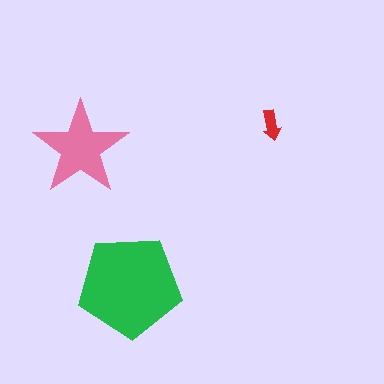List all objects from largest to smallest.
The green pentagon, the pink star, the red arrow.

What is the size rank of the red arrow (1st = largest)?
3rd.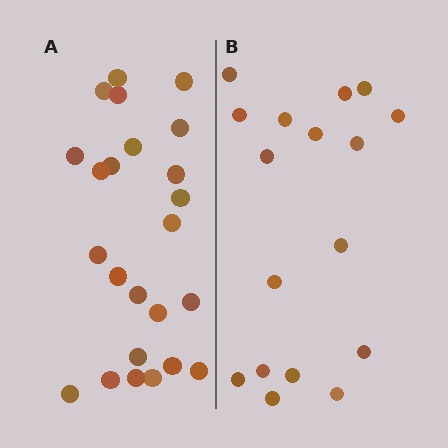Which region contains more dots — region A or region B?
Region A (the left region) has more dots.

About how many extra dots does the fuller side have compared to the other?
Region A has roughly 8 or so more dots than region B.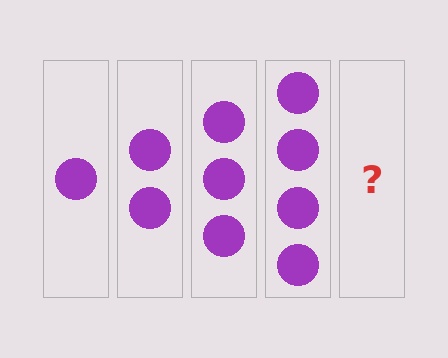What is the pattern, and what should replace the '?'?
The pattern is that each step adds one more circle. The '?' should be 5 circles.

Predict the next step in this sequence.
The next step is 5 circles.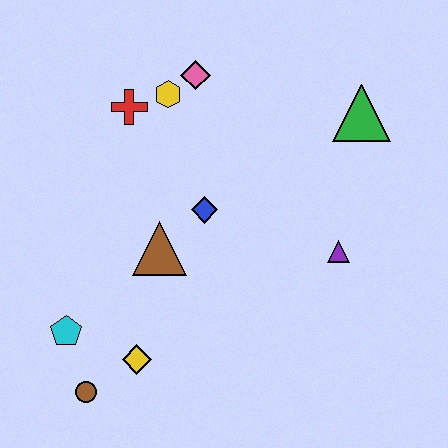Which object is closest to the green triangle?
The purple triangle is closest to the green triangle.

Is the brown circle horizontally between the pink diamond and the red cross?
No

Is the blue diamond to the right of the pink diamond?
Yes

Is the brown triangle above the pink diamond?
No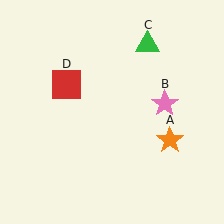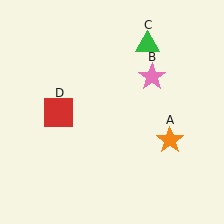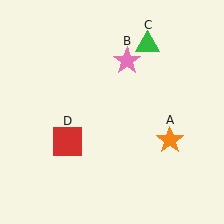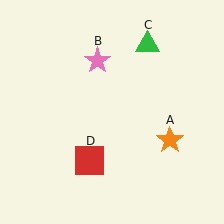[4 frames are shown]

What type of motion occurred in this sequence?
The pink star (object B), red square (object D) rotated counterclockwise around the center of the scene.